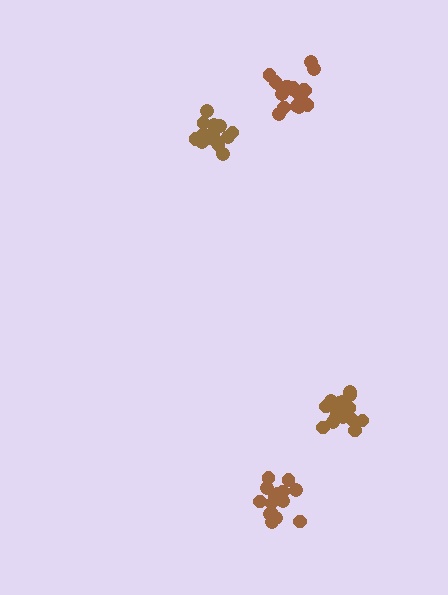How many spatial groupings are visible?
There are 4 spatial groupings.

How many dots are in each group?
Group 1: 16 dots, Group 2: 16 dots, Group 3: 15 dots, Group 4: 18 dots (65 total).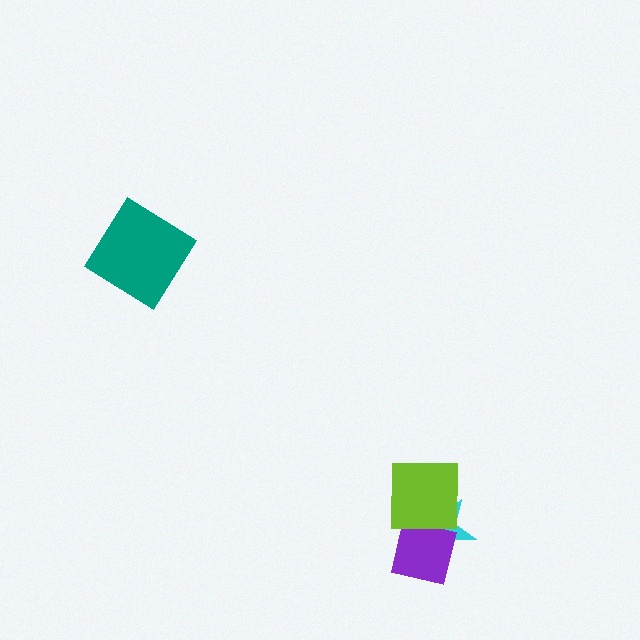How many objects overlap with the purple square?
2 objects overlap with the purple square.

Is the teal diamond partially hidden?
No, no other shape covers it.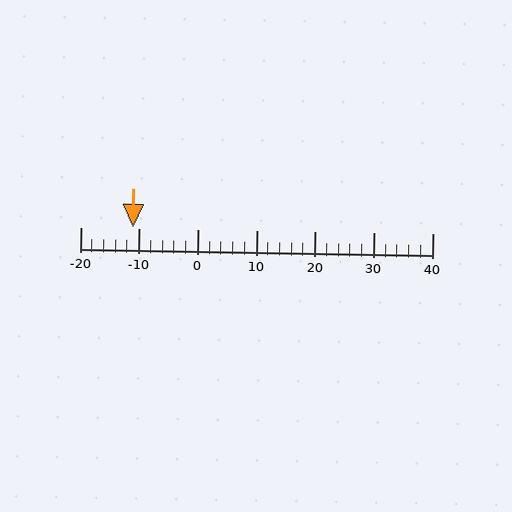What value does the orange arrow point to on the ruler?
The orange arrow points to approximately -11.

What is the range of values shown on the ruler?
The ruler shows values from -20 to 40.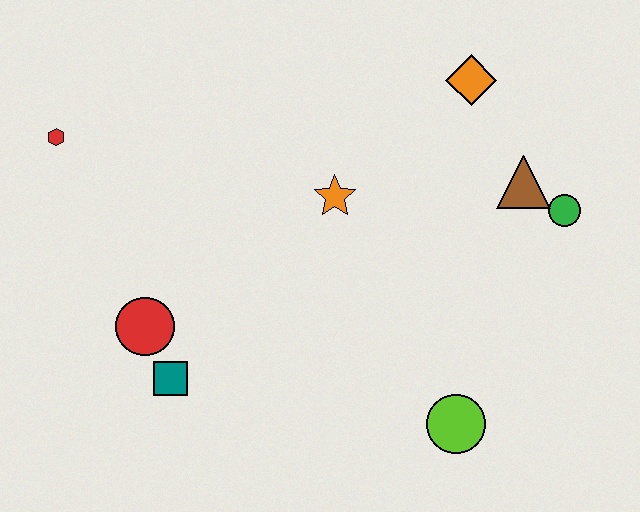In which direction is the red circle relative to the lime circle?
The red circle is to the left of the lime circle.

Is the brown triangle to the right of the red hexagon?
Yes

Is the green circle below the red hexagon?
Yes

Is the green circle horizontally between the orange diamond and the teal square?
No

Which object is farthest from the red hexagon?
The green circle is farthest from the red hexagon.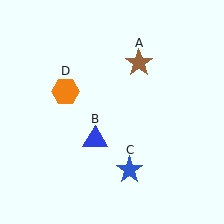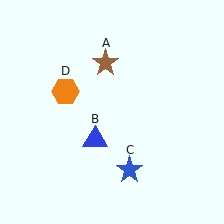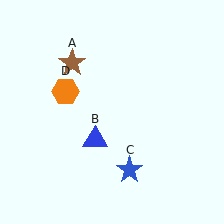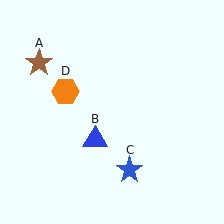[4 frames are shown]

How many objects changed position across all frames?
1 object changed position: brown star (object A).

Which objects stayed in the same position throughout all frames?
Blue triangle (object B) and blue star (object C) and orange hexagon (object D) remained stationary.